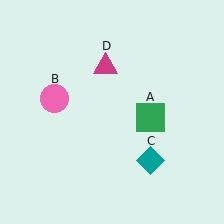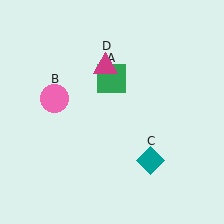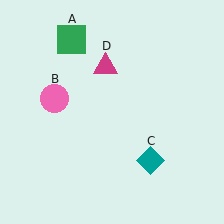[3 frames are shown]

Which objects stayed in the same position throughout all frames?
Pink circle (object B) and teal diamond (object C) and magenta triangle (object D) remained stationary.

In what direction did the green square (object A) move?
The green square (object A) moved up and to the left.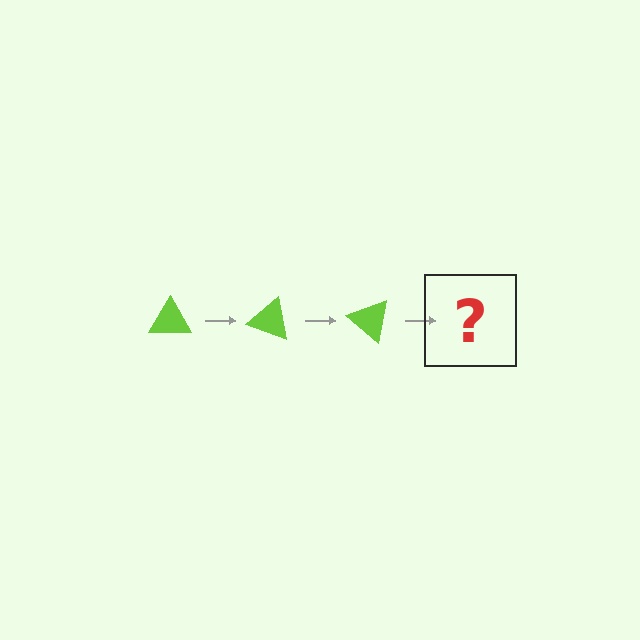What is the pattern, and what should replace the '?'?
The pattern is that the triangle rotates 20 degrees each step. The '?' should be a lime triangle rotated 60 degrees.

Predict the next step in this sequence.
The next step is a lime triangle rotated 60 degrees.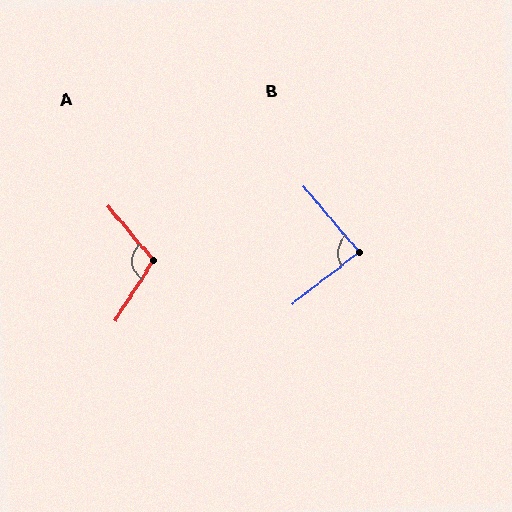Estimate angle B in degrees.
Approximately 88 degrees.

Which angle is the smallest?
B, at approximately 88 degrees.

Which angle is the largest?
A, at approximately 108 degrees.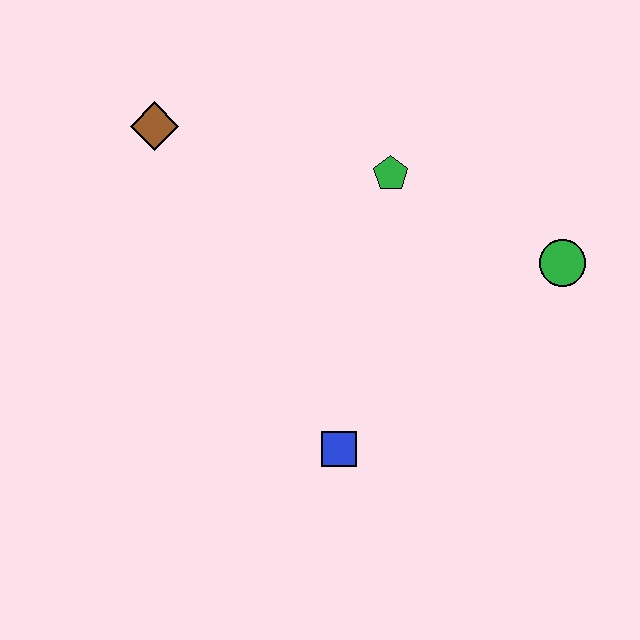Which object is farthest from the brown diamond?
The green circle is farthest from the brown diamond.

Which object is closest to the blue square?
The green pentagon is closest to the blue square.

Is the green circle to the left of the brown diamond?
No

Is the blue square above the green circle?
No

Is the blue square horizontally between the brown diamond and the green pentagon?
Yes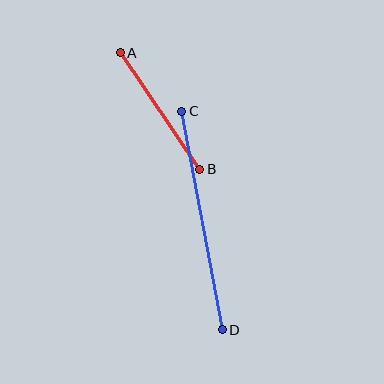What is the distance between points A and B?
The distance is approximately 141 pixels.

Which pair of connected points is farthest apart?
Points C and D are farthest apart.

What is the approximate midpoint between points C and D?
The midpoint is at approximately (202, 221) pixels.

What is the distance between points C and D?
The distance is approximately 222 pixels.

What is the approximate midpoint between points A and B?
The midpoint is at approximately (160, 111) pixels.